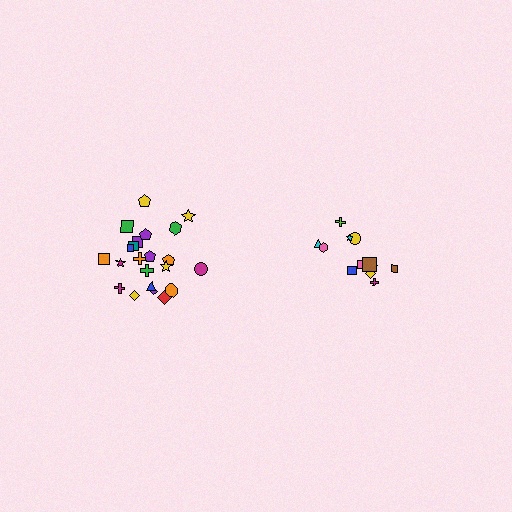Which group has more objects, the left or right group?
The left group.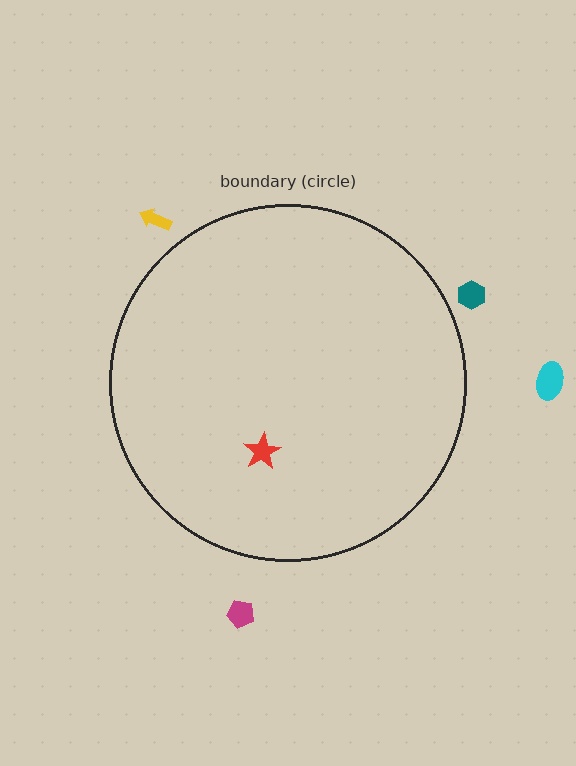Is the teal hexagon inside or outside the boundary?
Outside.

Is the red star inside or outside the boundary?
Inside.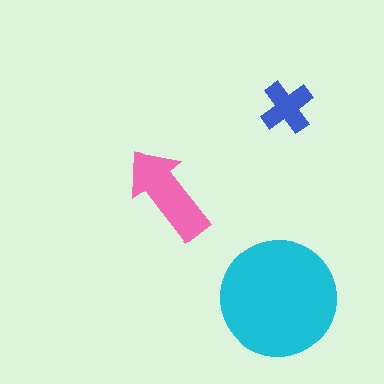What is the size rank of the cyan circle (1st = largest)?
1st.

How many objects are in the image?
There are 3 objects in the image.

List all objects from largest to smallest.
The cyan circle, the pink arrow, the blue cross.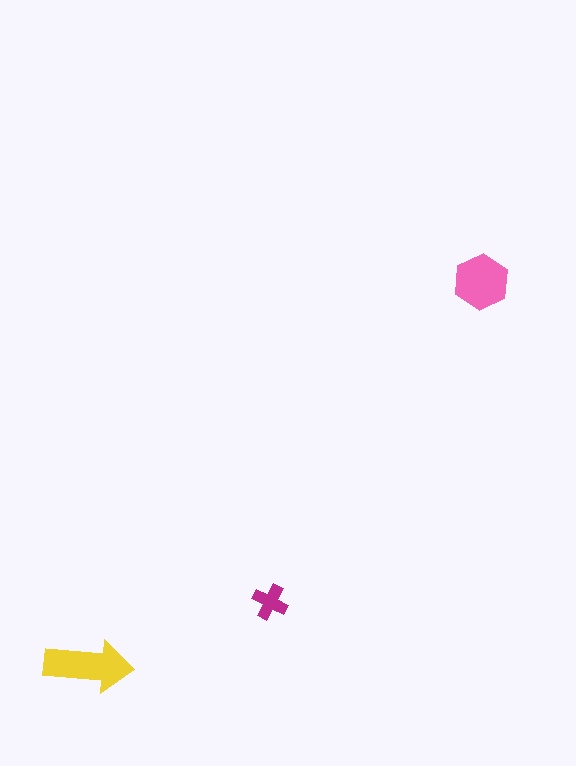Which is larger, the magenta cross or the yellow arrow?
The yellow arrow.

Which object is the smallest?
The magenta cross.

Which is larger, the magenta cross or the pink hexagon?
The pink hexagon.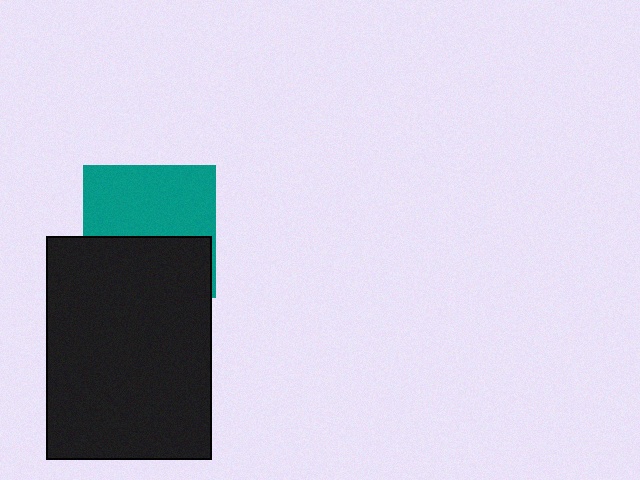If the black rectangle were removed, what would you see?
You would see the complete teal square.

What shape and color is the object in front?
The object in front is a black rectangle.